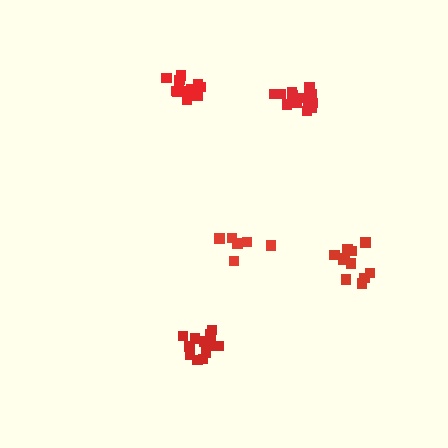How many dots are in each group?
Group 1: 7 dots, Group 2: 11 dots, Group 3: 13 dots, Group 4: 13 dots, Group 5: 13 dots (57 total).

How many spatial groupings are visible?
There are 5 spatial groupings.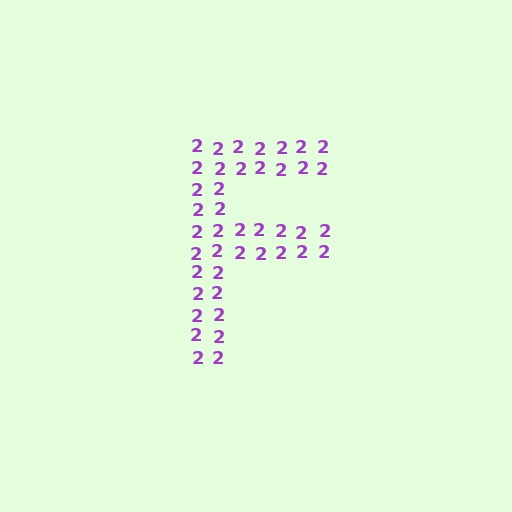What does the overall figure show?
The overall figure shows the letter F.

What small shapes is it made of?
It is made of small digit 2's.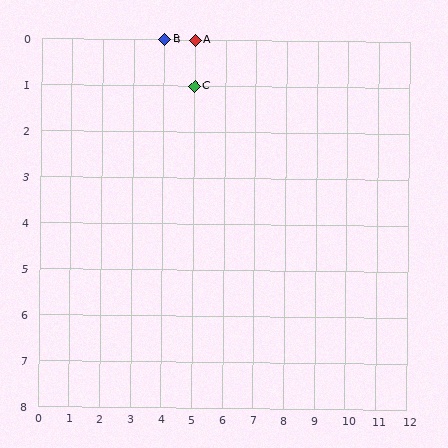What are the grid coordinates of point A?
Point A is at grid coordinates (5, 0).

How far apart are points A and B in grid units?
Points A and B are 1 column apart.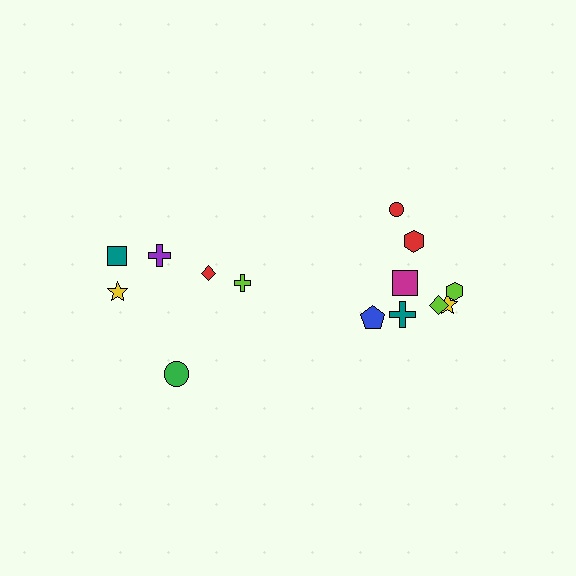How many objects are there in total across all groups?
There are 14 objects.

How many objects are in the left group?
There are 6 objects.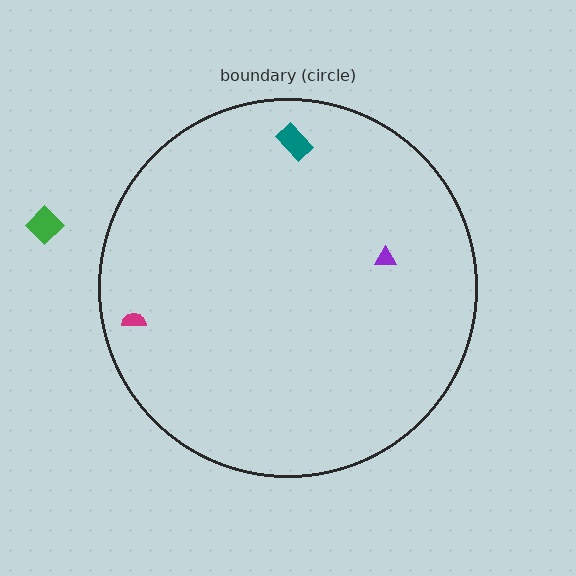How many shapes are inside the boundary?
3 inside, 1 outside.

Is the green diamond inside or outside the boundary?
Outside.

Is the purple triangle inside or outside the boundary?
Inside.